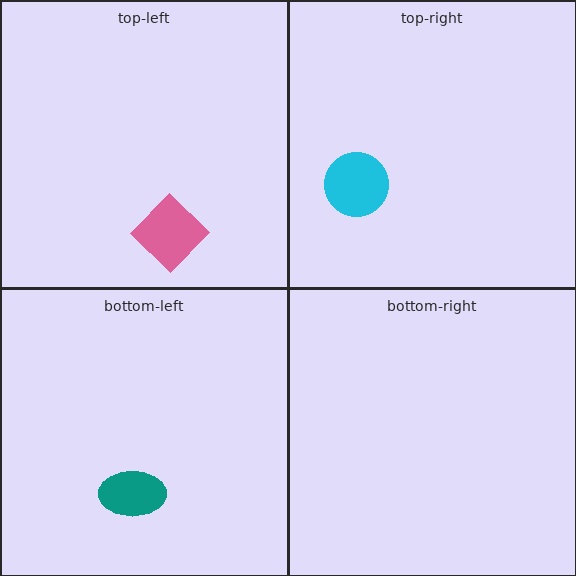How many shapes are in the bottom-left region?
1.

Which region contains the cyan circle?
The top-right region.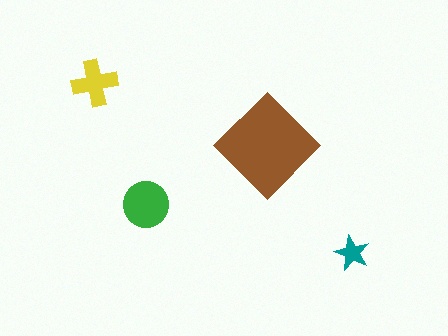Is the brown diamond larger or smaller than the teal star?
Larger.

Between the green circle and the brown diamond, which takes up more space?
The brown diamond.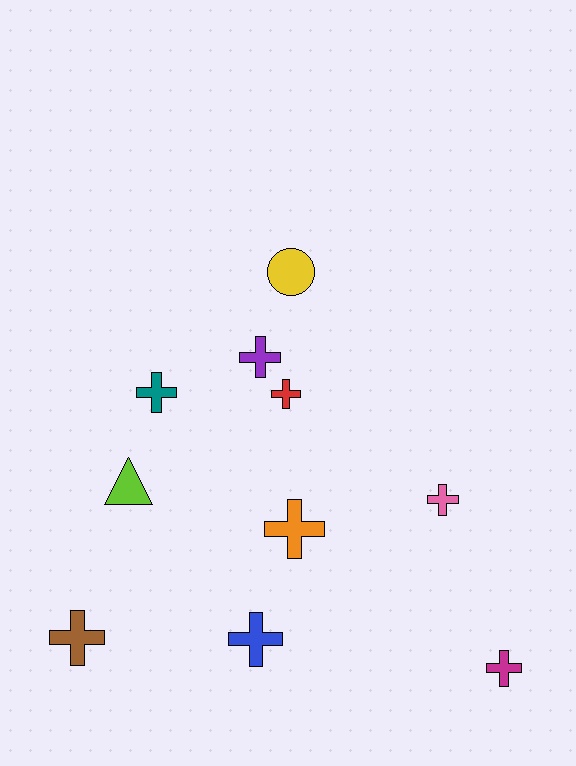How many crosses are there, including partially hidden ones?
There are 8 crosses.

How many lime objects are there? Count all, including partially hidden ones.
There is 1 lime object.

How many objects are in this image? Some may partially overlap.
There are 10 objects.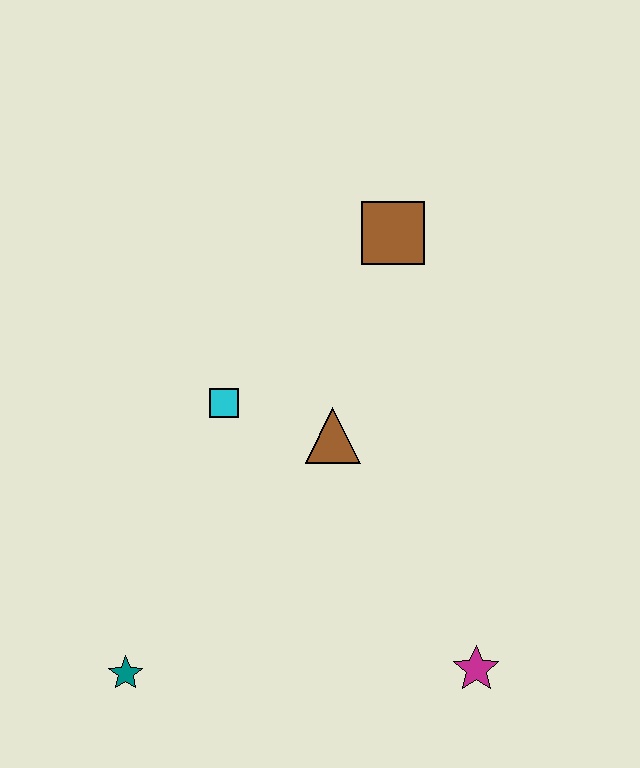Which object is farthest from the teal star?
The brown square is farthest from the teal star.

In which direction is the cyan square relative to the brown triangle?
The cyan square is to the left of the brown triangle.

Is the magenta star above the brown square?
No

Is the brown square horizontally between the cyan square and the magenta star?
Yes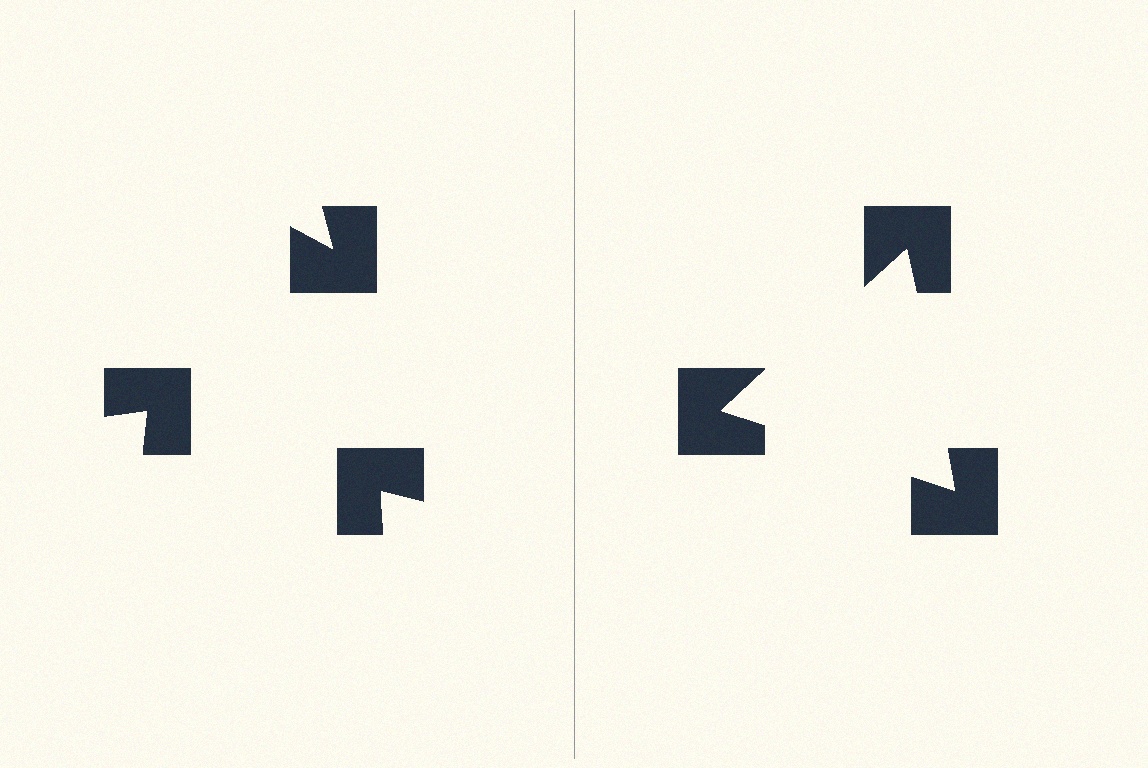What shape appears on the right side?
An illusory triangle.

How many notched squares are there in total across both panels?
6 — 3 on each side.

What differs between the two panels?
The notched squares are positioned identically on both sides; only the wedge orientations differ. On the right they align to a triangle; on the left they are misaligned.